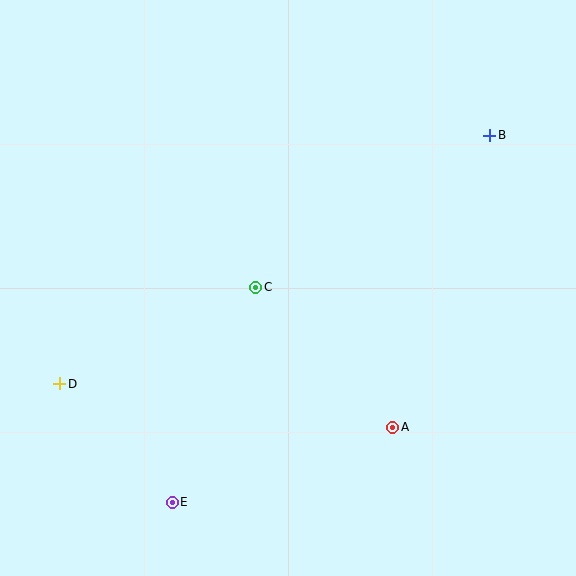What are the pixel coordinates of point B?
Point B is at (490, 135).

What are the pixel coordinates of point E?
Point E is at (172, 502).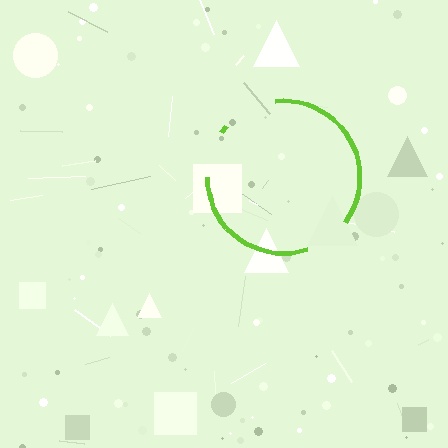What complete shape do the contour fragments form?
The contour fragments form a circle.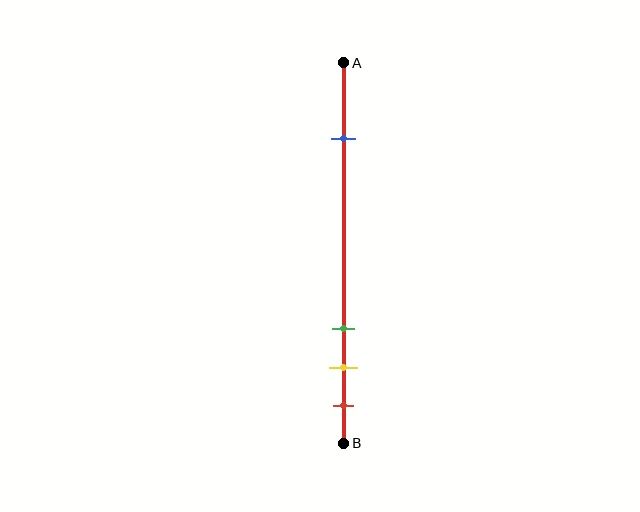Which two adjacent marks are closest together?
The yellow and red marks are the closest adjacent pair.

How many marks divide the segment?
There are 4 marks dividing the segment.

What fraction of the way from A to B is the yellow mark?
The yellow mark is approximately 80% (0.8) of the way from A to B.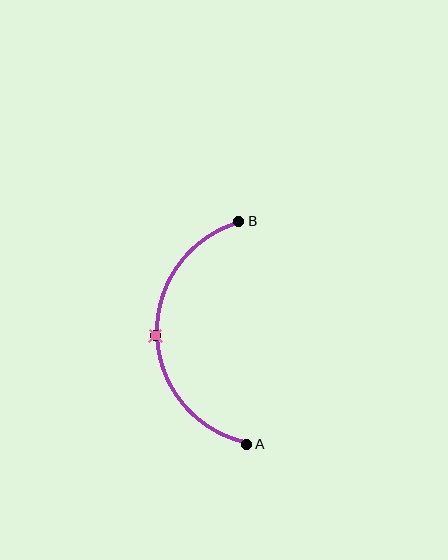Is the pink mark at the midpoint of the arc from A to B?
Yes. The pink mark lies on the arc at equal arc-length from both A and B — it is the arc midpoint.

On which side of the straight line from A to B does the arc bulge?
The arc bulges to the left of the straight line connecting A and B.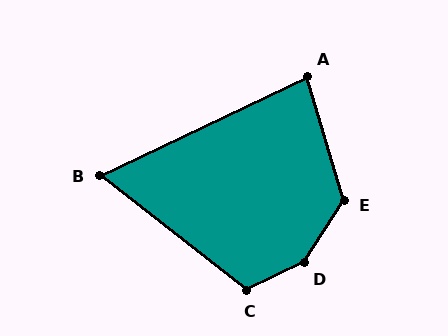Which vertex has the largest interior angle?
D, at approximately 148 degrees.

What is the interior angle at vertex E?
Approximately 131 degrees (obtuse).